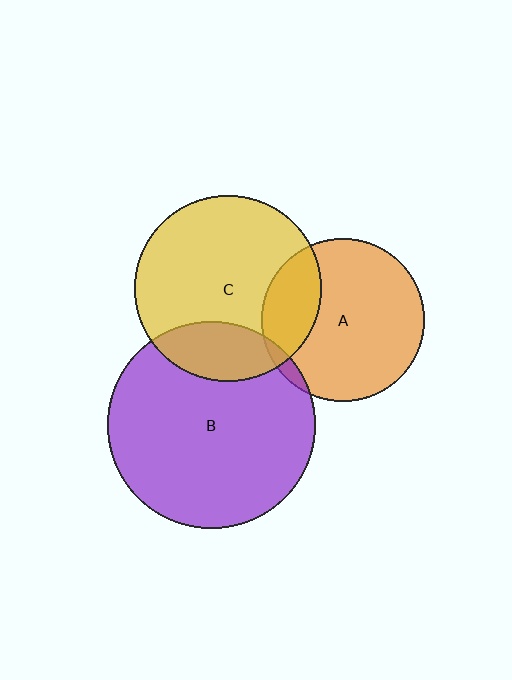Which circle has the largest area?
Circle B (purple).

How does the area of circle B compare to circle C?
Approximately 1.2 times.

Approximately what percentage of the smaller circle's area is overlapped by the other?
Approximately 5%.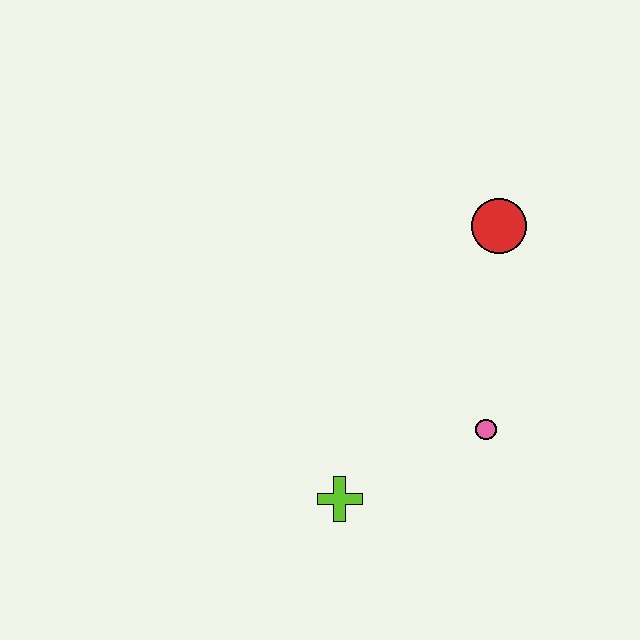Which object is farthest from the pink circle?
The red circle is farthest from the pink circle.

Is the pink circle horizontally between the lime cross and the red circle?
Yes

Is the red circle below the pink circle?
No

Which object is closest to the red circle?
The pink circle is closest to the red circle.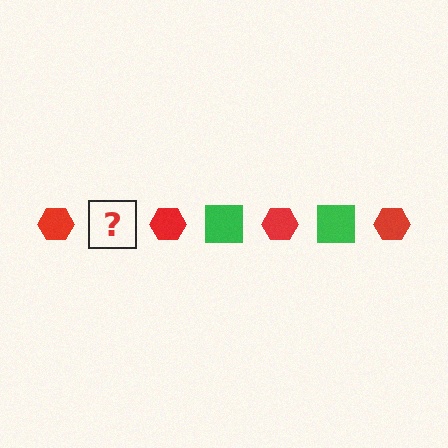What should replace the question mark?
The question mark should be replaced with a green square.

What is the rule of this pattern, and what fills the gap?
The rule is that the pattern alternates between red hexagon and green square. The gap should be filled with a green square.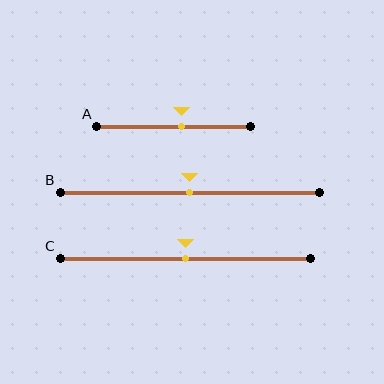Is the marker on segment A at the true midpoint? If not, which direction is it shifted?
No, the marker on segment A is shifted to the right by about 5% of the segment length.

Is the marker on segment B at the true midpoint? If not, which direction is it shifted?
Yes, the marker on segment B is at the true midpoint.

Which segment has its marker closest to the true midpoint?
Segment B has its marker closest to the true midpoint.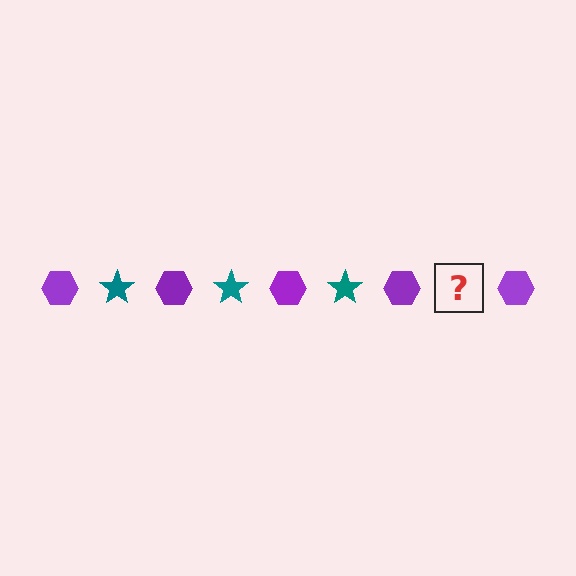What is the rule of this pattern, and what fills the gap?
The rule is that the pattern alternates between purple hexagon and teal star. The gap should be filled with a teal star.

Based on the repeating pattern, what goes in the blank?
The blank should be a teal star.